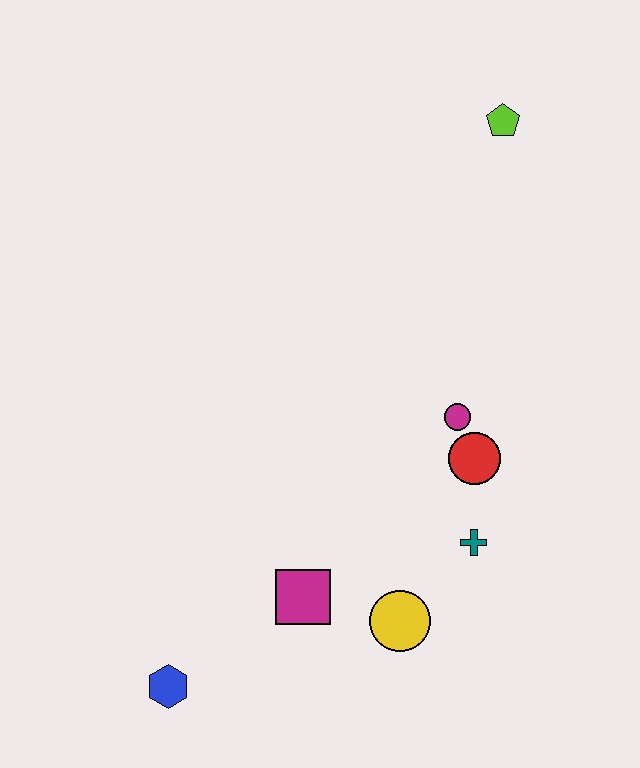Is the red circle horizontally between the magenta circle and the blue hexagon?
No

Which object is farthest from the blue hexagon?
The lime pentagon is farthest from the blue hexagon.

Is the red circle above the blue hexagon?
Yes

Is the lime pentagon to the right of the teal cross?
Yes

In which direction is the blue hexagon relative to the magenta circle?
The blue hexagon is to the left of the magenta circle.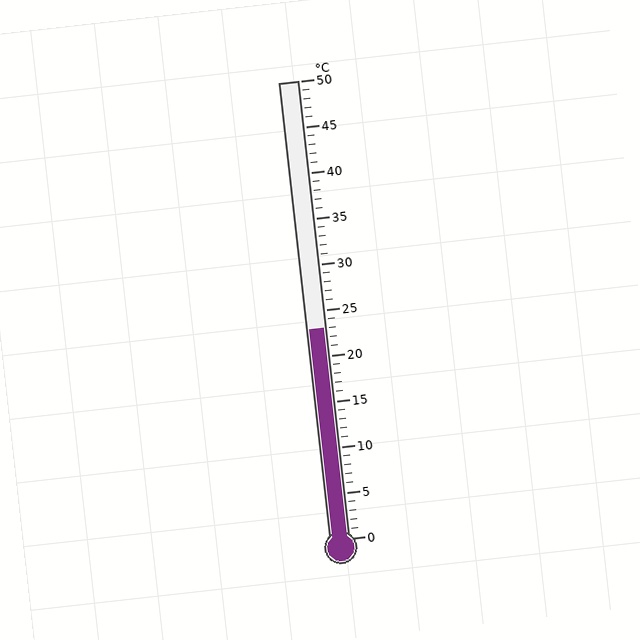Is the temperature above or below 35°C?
The temperature is below 35°C.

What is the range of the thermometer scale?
The thermometer scale ranges from 0°C to 50°C.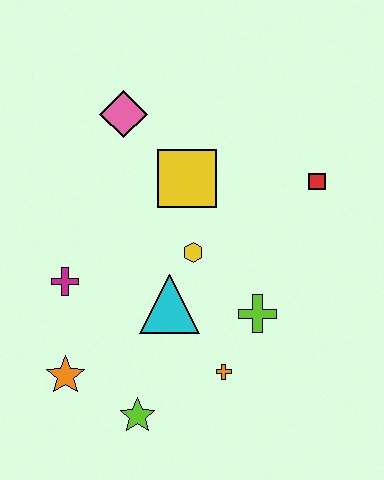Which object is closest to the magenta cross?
The orange star is closest to the magenta cross.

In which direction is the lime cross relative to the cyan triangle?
The lime cross is to the right of the cyan triangle.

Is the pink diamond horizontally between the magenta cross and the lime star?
Yes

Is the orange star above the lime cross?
No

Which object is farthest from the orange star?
The red square is farthest from the orange star.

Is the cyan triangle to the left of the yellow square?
Yes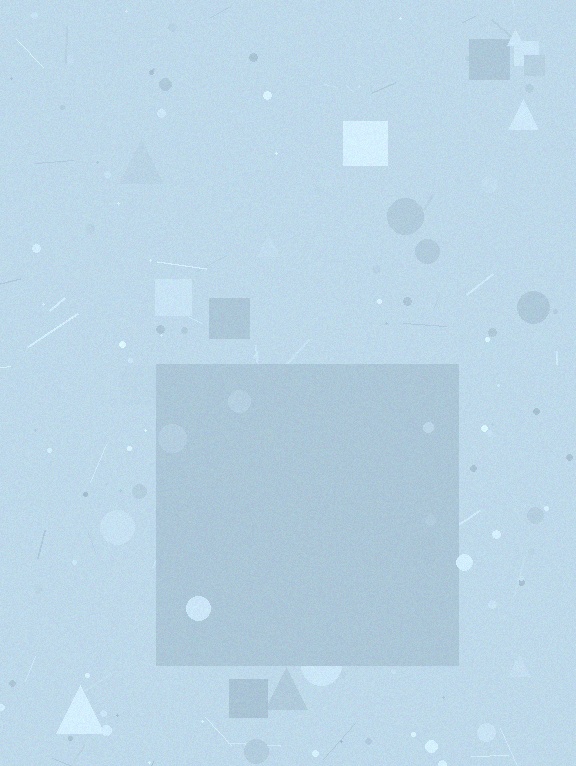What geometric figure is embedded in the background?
A square is embedded in the background.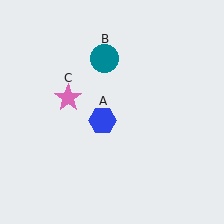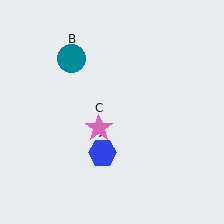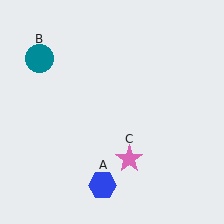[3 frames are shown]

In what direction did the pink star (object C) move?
The pink star (object C) moved down and to the right.